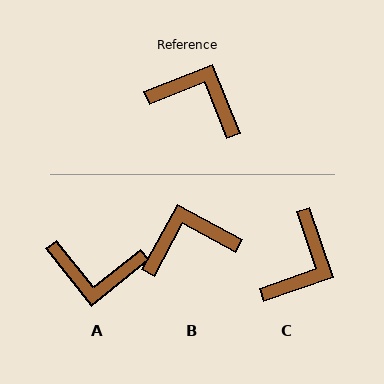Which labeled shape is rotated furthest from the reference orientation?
A, about 163 degrees away.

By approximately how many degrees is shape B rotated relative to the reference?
Approximately 40 degrees counter-clockwise.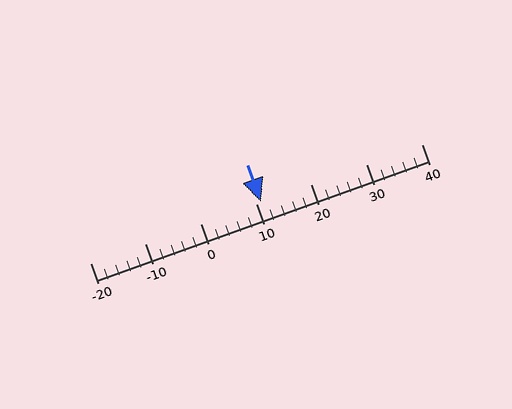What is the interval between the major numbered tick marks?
The major tick marks are spaced 10 units apart.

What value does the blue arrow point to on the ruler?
The blue arrow points to approximately 11.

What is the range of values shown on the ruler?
The ruler shows values from -20 to 40.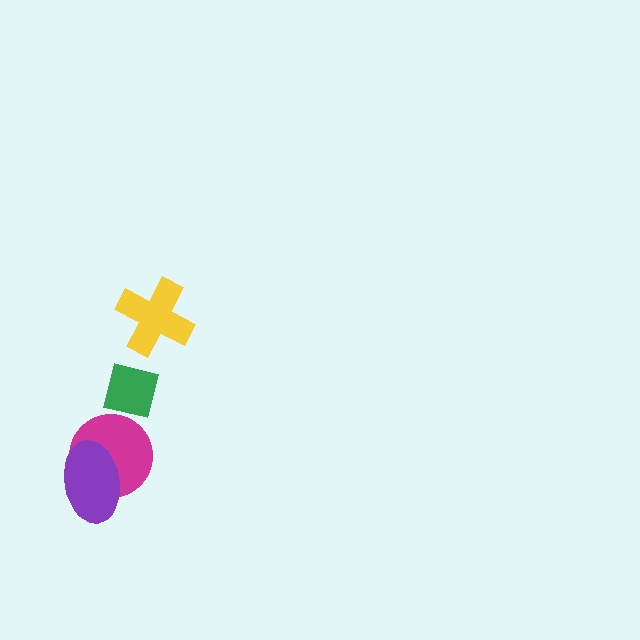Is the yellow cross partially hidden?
No, no other shape covers it.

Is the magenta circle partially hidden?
Yes, it is partially covered by another shape.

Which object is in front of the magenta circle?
The purple ellipse is in front of the magenta circle.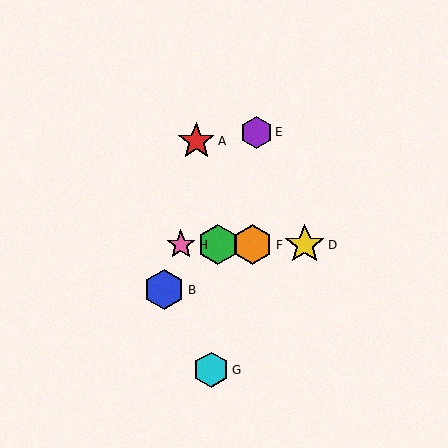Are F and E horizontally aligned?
No, F is at y≈245 and E is at y≈132.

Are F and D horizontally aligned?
Yes, both are at y≈245.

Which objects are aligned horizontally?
Objects C, D, F, H are aligned horizontally.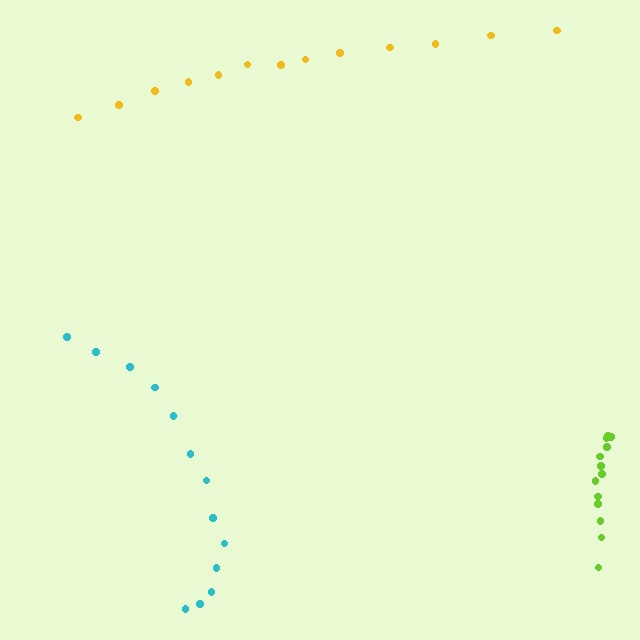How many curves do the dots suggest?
There are 3 distinct paths.